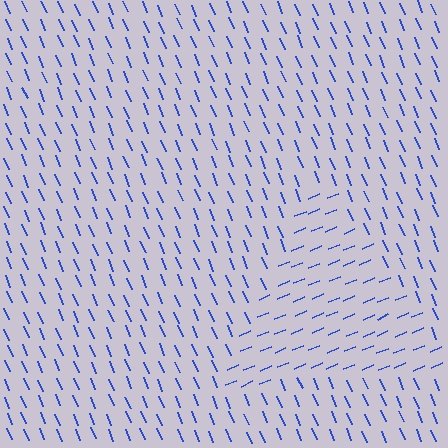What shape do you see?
I see a triangle.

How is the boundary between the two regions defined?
The boundary is defined purely by a change in line orientation (approximately 90 degrees difference). All lines are the same color and thickness.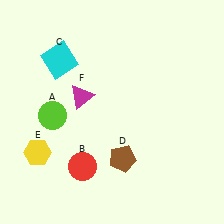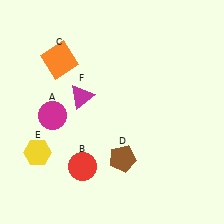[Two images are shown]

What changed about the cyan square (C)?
In Image 1, C is cyan. In Image 2, it changed to orange.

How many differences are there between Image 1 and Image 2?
There are 2 differences between the two images.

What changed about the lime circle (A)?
In Image 1, A is lime. In Image 2, it changed to magenta.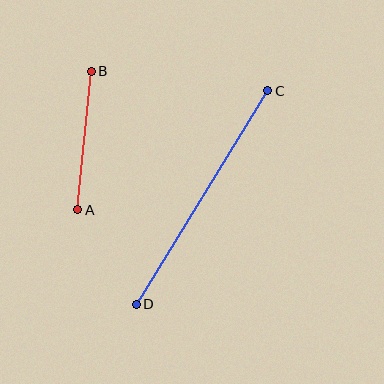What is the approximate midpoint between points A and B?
The midpoint is at approximately (85, 140) pixels.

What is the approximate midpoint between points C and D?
The midpoint is at approximately (202, 197) pixels.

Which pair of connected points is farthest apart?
Points C and D are farthest apart.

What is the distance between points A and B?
The distance is approximately 139 pixels.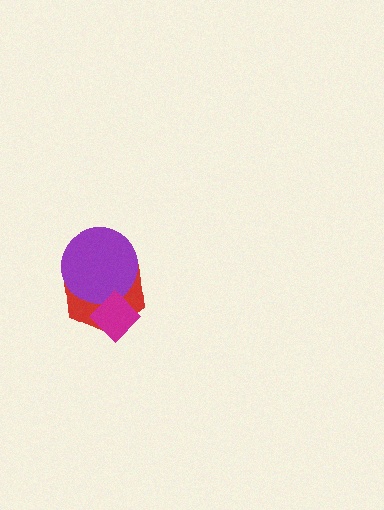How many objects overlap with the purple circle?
2 objects overlap with the purple circle.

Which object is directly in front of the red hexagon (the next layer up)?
The purple circle is directly in front of the red hexagon.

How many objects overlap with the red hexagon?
2 objects overlap with the red hexagon.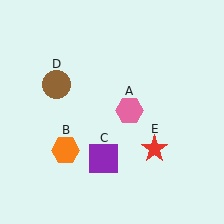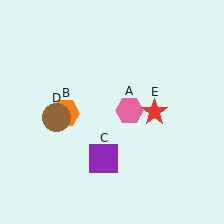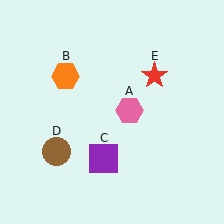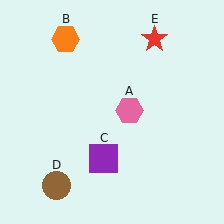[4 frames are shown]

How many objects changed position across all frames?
3 objects changed position: orange hexagon (object B), brown circle (object D), red star (object E).